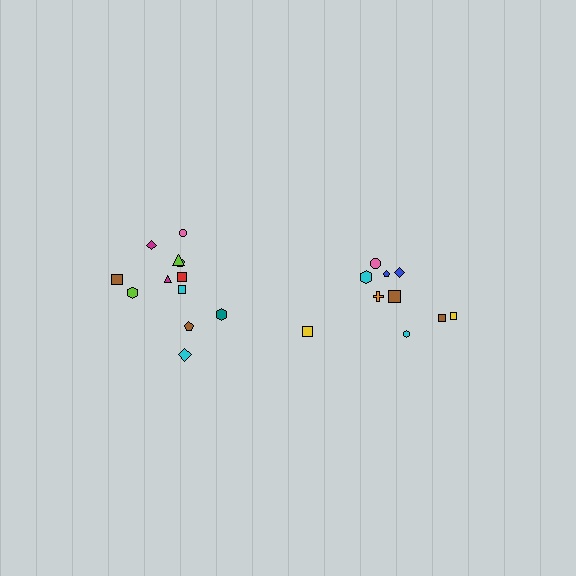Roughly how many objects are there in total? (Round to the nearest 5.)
Roughly 20 objects in total.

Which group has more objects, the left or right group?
The left group.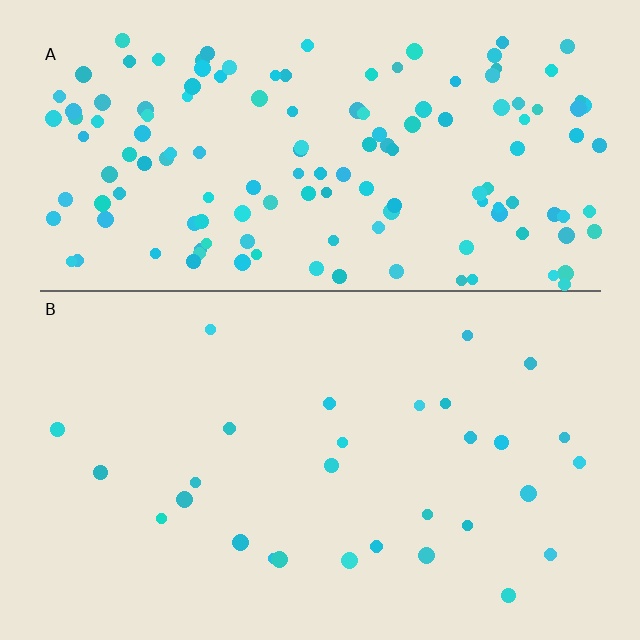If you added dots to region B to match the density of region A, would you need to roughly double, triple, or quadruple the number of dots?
Approximately quadruple.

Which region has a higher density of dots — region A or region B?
A (the top).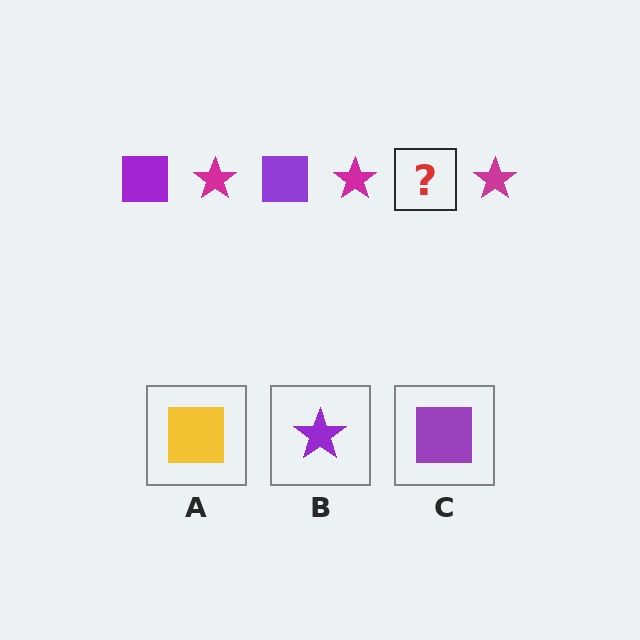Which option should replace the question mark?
Option C.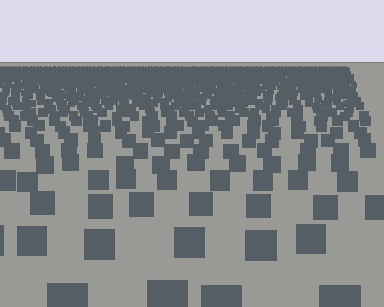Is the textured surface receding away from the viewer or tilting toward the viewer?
The surface is receding away from the viewer. Texture elements get smaller and denser toward the top.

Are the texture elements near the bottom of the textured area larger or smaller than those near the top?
Larger. Near the bottom, elements are closer to the viewer and appear at a bigger on-screen size.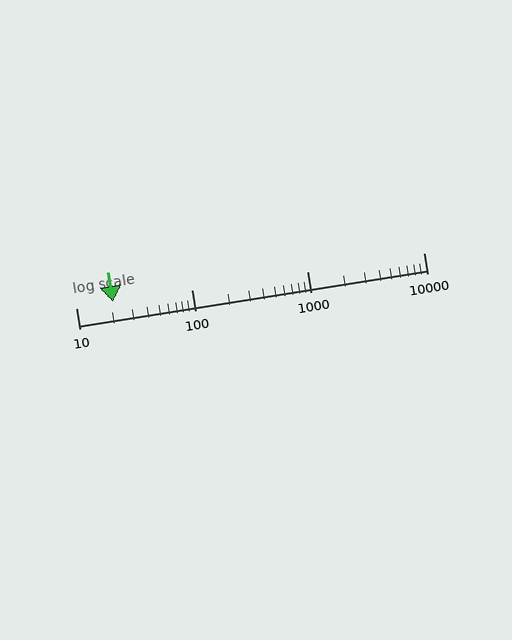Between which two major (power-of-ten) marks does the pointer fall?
The pointer is between 10 and 100.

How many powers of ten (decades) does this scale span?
The scale spans 3 decades, from 10 to 10000.